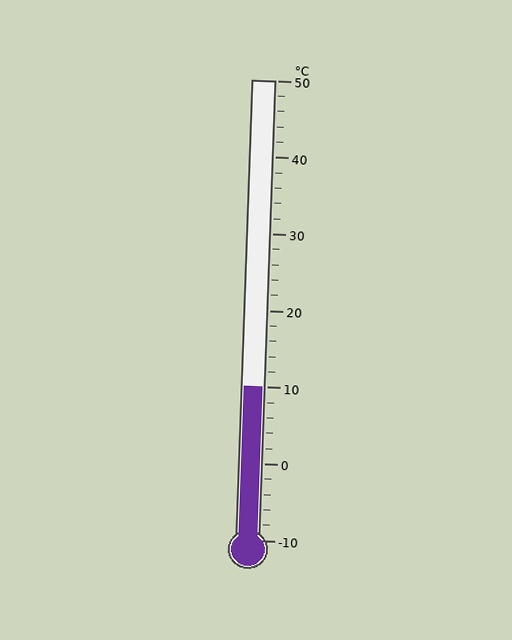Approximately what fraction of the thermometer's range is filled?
The thermometer is filled to approximately 35% of its range.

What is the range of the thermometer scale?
The thermometer scale ranges from -10°C to 50°C.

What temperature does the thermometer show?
The thermometer shows approximately 10°C.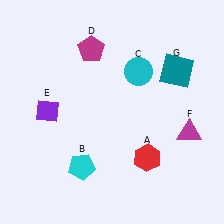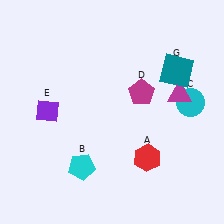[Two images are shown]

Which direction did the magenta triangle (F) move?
The magenta triangle (F) moved up.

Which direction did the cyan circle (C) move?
The cyan circle (C) moved right.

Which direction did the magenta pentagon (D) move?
The magenta pentagon (D) moved right.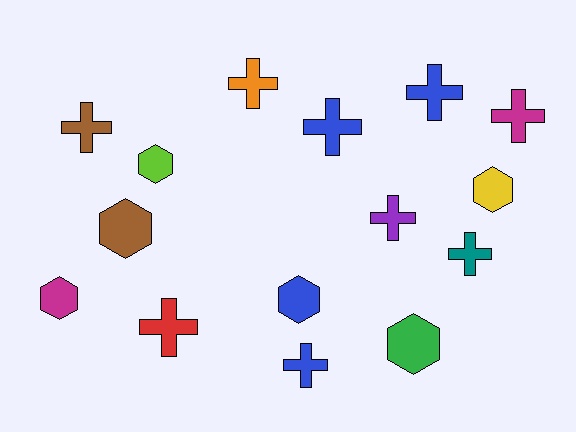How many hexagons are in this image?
There are 6 hexagons.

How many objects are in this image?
There are 15 objects.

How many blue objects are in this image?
There are 4 blue objects.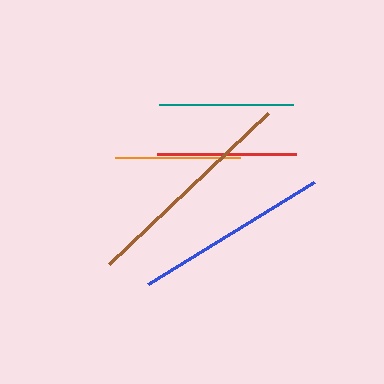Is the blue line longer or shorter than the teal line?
The blue line is longer than the teal line.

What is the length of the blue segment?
The blue segment is approximately 195 pixels long.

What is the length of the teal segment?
The teal segment is approximately 134 pixels long.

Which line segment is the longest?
The brown line is the longest at approximately 219 pixels.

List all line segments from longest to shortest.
From longest to shortest: brown, blue, red, teal, orange.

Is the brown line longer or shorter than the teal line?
The brown line is longer than the teal line.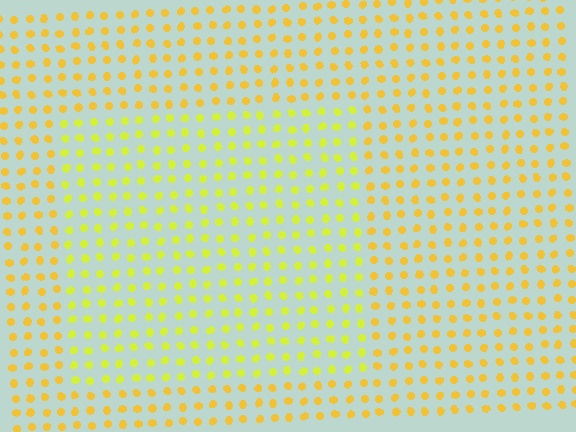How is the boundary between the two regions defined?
The boundary is defined purely by a slight shift in hue (about 25 degrees). Spacing, size, and orientation are identical on both sides.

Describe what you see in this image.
The image is filled with small yellow elements in a uniform arrangement. A rectangle-shaped region is visible where the elements are tinted to a slightly different hue, forming a subtle color boundary.